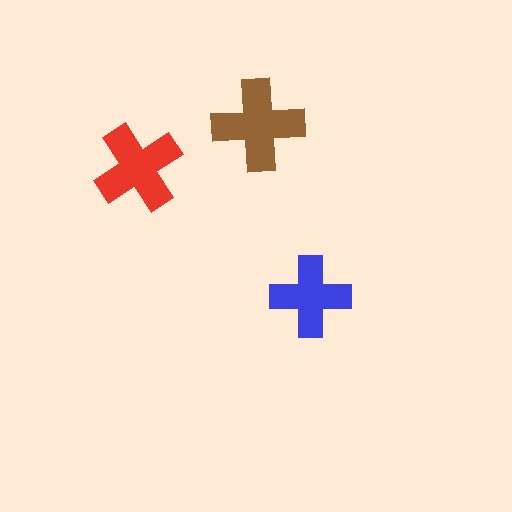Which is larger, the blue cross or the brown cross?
The brown one.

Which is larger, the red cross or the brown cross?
The brown one.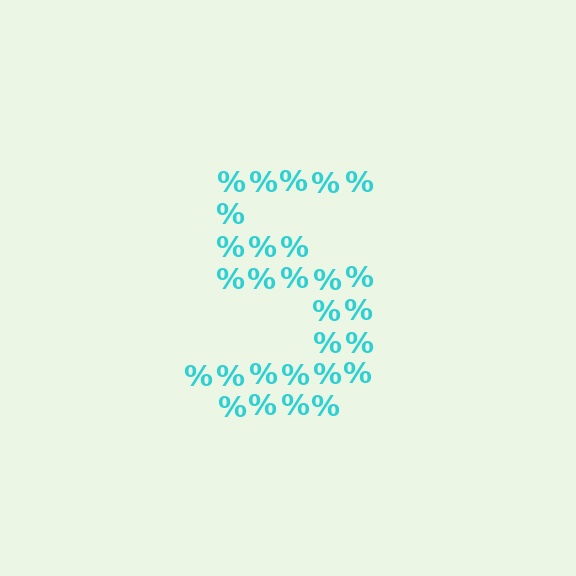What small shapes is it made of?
It is made of small percent signs.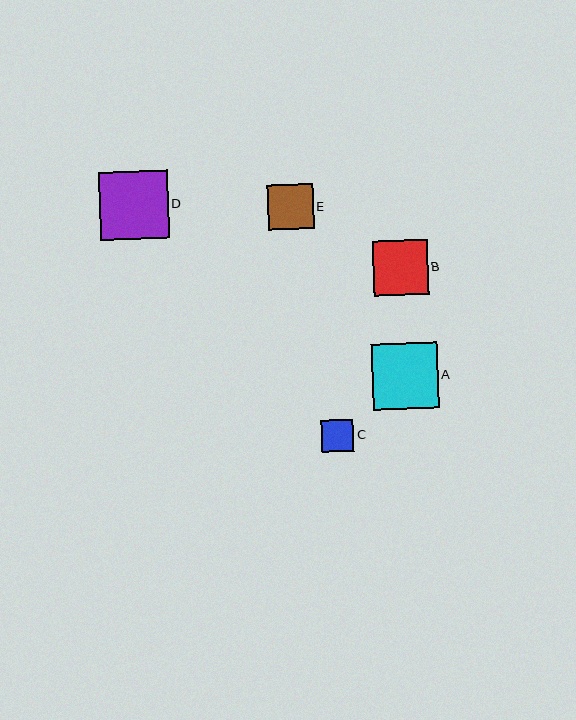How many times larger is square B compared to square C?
Square B is approximately 1.7 times the size of square C.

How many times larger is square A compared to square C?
Square A is approximately 2.1 times the size of square C.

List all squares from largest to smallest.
From largest to smallest: D, A, B, E, C.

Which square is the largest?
Square D is the largest with a size of approximately 68 pixels.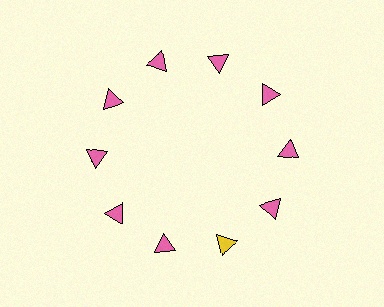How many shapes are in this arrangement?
There are 10 shapes arranged in a ring pattern.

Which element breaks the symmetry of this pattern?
The yellow triangle at roughly the 5 o'clock position breaks the symmetry. All other shapes are pink triangles.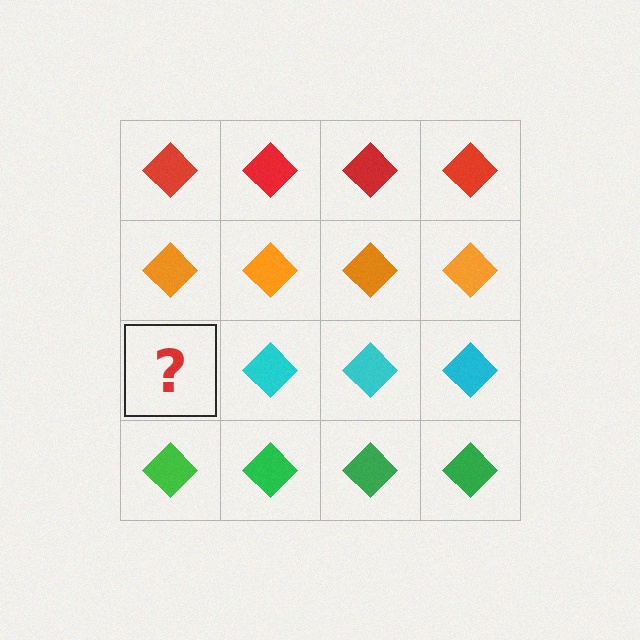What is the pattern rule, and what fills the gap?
The rule is that each row has a consistent color. The gap should be filled with a cyan diamond.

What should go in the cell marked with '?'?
The missing cell should contain a cyan diamond.